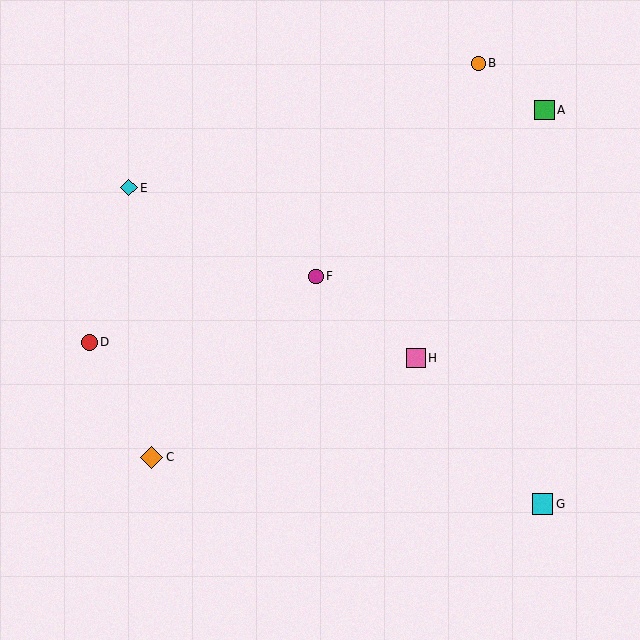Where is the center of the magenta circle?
The center of the magenta circle is at (316, 276).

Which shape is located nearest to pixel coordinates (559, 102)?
The green square (labeled A) at (545, 110) is nearest to that location.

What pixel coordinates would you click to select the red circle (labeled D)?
Click at (89, 342) to select the red circle D.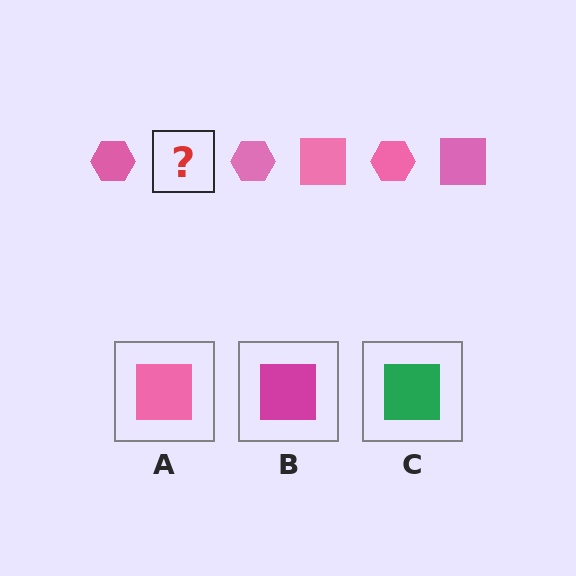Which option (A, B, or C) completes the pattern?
A.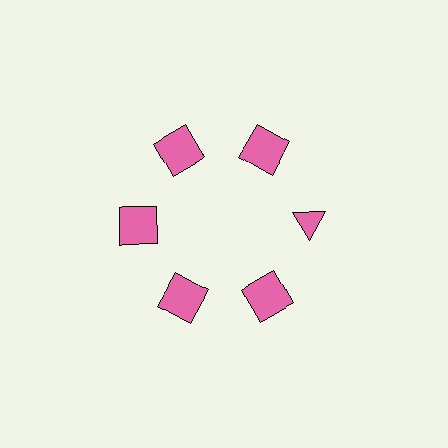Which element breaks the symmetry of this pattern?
The pink triangle at roughly the 3 o'clock position breaks the symmetry. All other shapes are pink squares.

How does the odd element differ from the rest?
It has a different shape: triangle instead of square.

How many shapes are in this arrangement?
There are 6 shapes arranged in a ring pattern.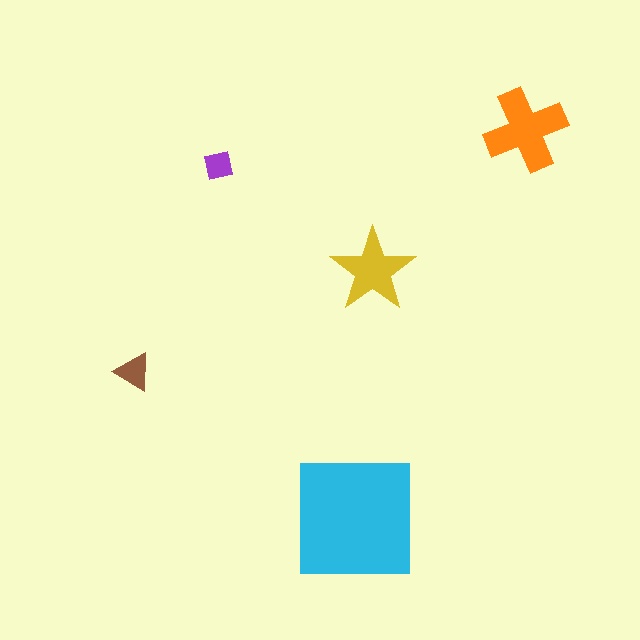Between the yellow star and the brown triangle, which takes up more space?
The yellow star.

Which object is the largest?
The cyan square.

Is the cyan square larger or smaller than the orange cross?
Larger.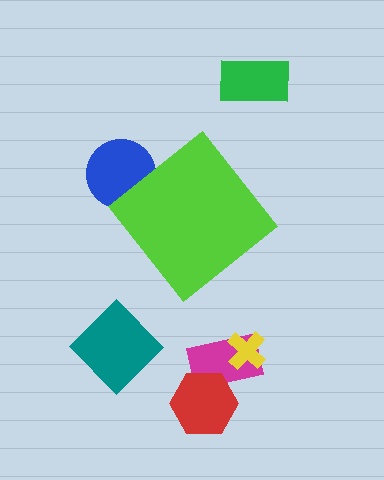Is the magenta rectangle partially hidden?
No, the magenta rectangle is fully visible.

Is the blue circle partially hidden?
Yes, the blue circle is partially hidden behind the lime diamond.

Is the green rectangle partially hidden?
No, the green rectangle is fully visible.